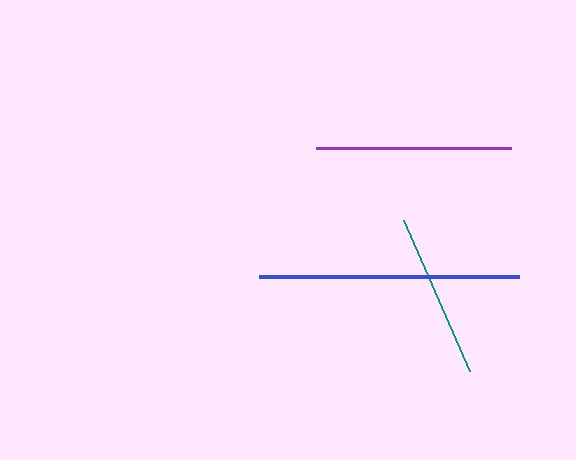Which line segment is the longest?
The blue line is the longest at approximately 261 pixels.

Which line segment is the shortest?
The teal line is the shortest at approximately 164 pixels.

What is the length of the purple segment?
The purple segment is approximately 194 pixels long.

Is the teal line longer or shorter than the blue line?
The blue line is longer than the teal line.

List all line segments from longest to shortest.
From longest to shortest: blue, purple, teal.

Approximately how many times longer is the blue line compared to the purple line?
The blue line is approximately 1.3 times the length of the purple line.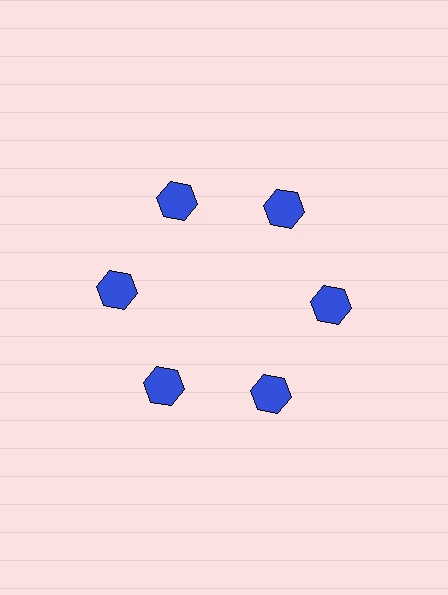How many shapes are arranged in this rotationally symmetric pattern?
There are 6 shapes, arranged in 6 groups of 1.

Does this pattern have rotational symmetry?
Yes, this pattern has 6-fold rotational symmetry. It looks the same after rotating 60 degrees around the center.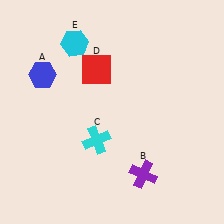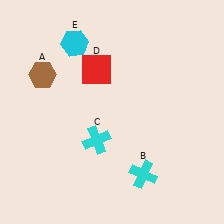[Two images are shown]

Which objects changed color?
A changed from blue to brown. B changed from purple to cyan.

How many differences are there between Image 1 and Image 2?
There are 2 differences between the two images.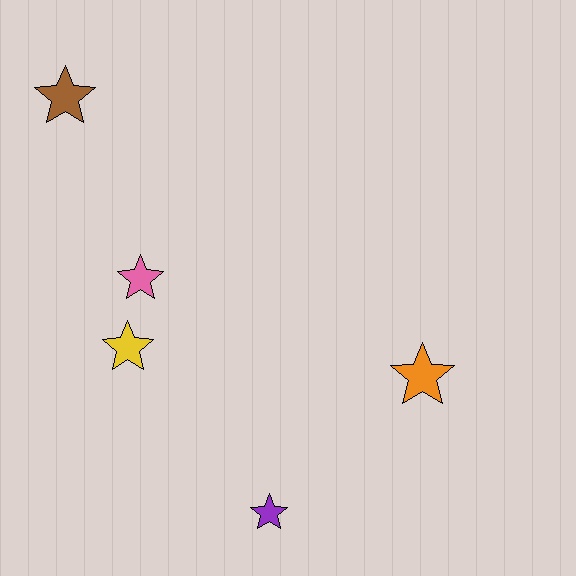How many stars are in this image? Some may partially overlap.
There are 5 stars.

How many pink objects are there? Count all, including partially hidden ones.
There is 1 pink object.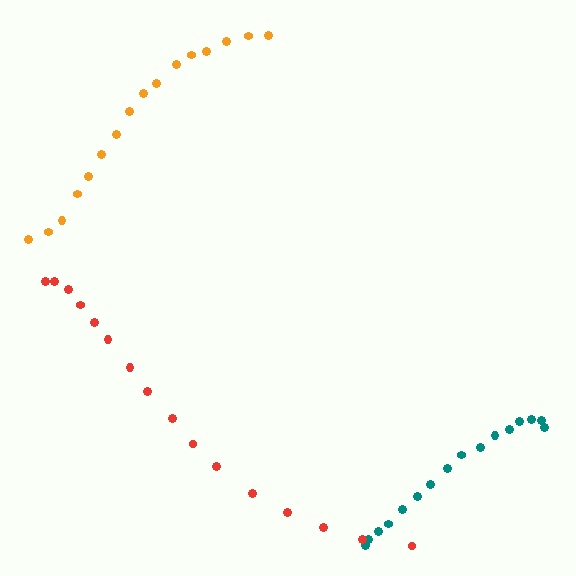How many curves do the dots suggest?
There are 3 distinct paths.